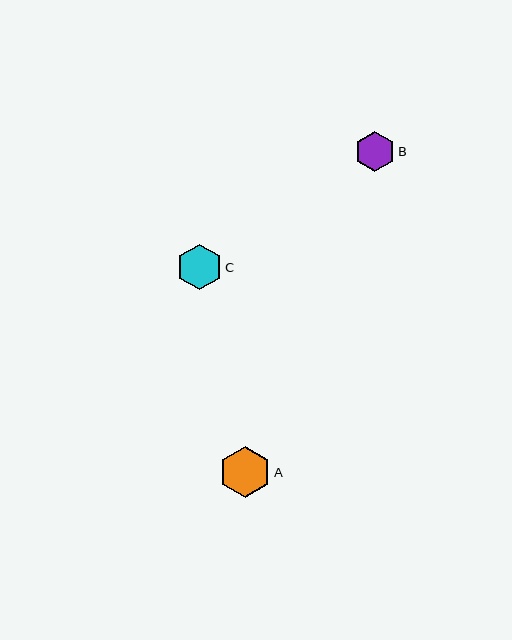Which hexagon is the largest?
Hexagon A is the largest with a size of approximately 51 pixels.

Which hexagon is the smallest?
Hexagon B is the smallest with a size of approximately 40 pixels.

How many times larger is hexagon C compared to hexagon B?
Hexagon C is approximately 1.1 times the size of hexagon B.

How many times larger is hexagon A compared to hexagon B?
Hexagon A is approximately 1.3 times the size of hexagon B.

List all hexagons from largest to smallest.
From largest to smallest: A, C, B.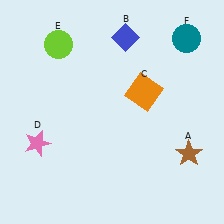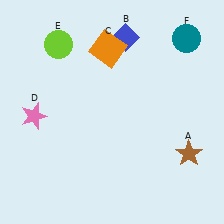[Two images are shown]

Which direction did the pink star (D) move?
The pink star (D) moved up.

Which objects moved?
The objects that moved are: the orange square (C), the pink star (D).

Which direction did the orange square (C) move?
The orange square (C) moved up.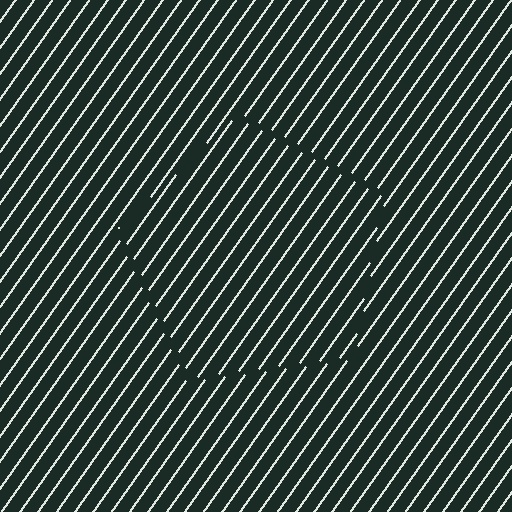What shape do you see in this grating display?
An illusory pentagon. The interior of the shape contains the same grating, shifted by half a period — the contour is defined by the phase discontinuity where line-ends from the inner and outer gratings abut.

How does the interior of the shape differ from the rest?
The interior of the shape contains the same grating, shifted by half a period — the contour is defined by the phase discontinuity where line-ends from the inner and outer gratings abut.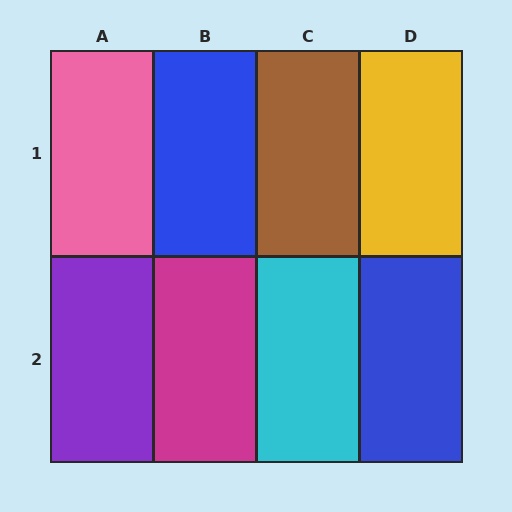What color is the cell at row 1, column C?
Brown.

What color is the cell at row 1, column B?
Blue.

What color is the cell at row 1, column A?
Pink.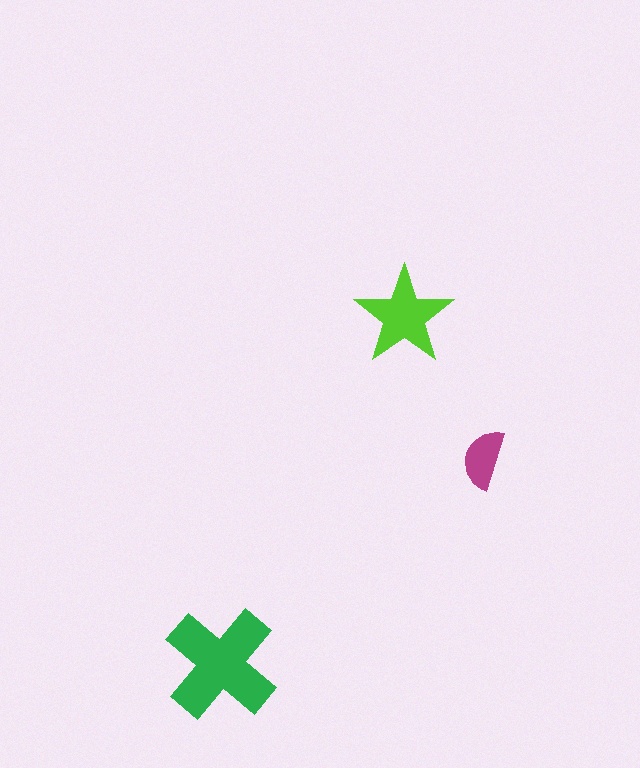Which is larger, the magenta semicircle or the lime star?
The lime star.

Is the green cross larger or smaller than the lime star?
Larger.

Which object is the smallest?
The magenta semicircle.